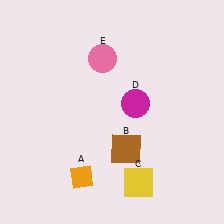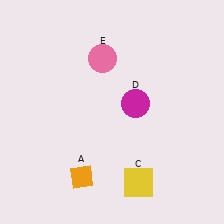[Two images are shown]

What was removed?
The brown square (B) was removed in Image 2.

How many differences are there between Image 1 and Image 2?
There is 1 difference between the two images.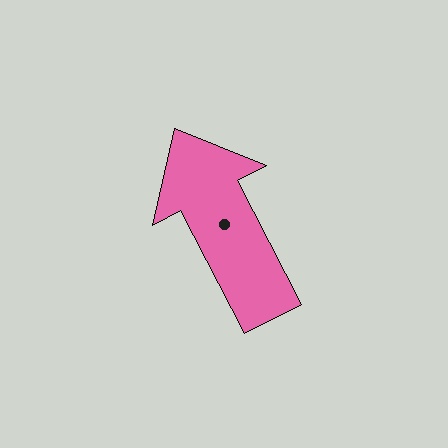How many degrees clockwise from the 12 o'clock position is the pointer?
Approximately 333 degrees.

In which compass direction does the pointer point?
Northwest.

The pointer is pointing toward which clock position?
Roughly 11 o'clock.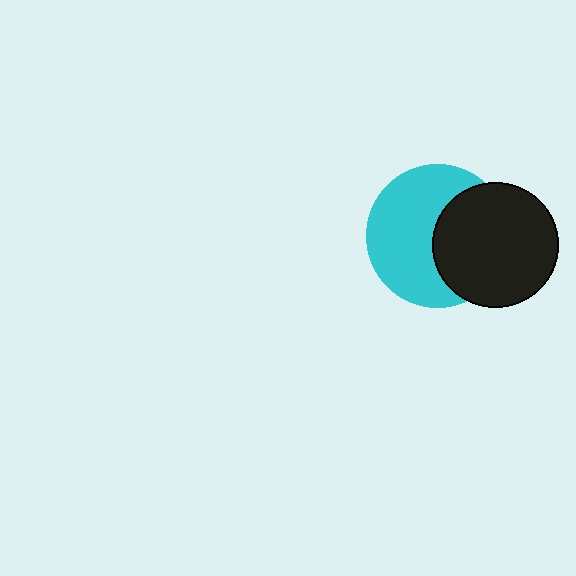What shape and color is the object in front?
The object in front is a black circle.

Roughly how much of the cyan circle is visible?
About half of it is visible (roughly 59%).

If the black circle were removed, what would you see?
You would see the complete cyan circle.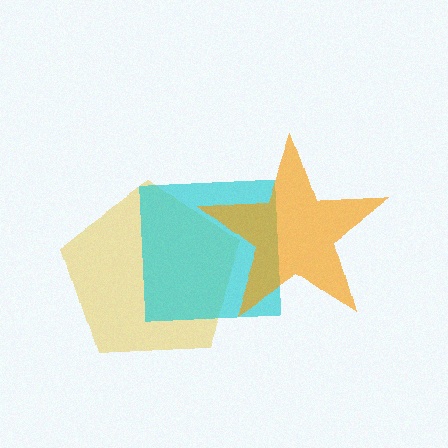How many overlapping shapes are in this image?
There are 3 overlapping shapes in the image.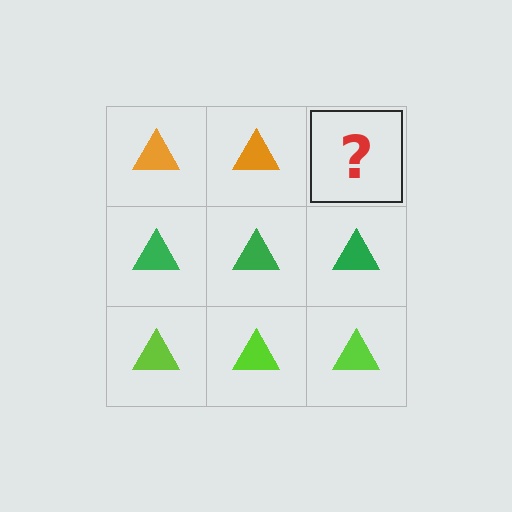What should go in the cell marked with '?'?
The missing cell should contain an orange triangle.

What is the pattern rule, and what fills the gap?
The rule is that each row has a consistent color. The gap should be filled with an orange triangle.